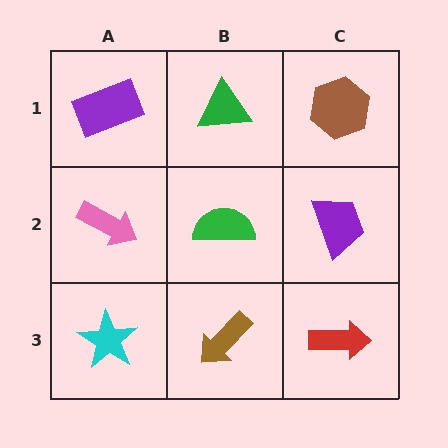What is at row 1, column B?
A green triangle.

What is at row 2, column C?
A purple trapezoid.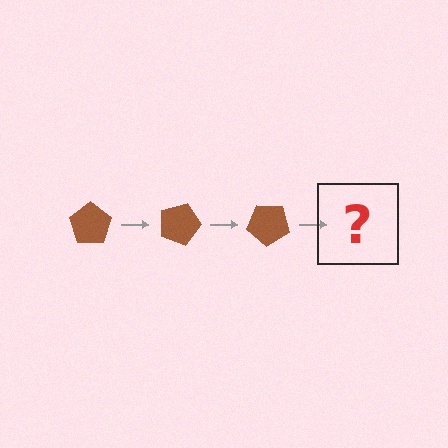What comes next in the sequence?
The next element should be a brown pentagon rotated 60 degrees.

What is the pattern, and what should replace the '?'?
The pattern is that the pentagon rotates 20 degrees each step. The '?' should be a brown pentagon rotated 60 degrees.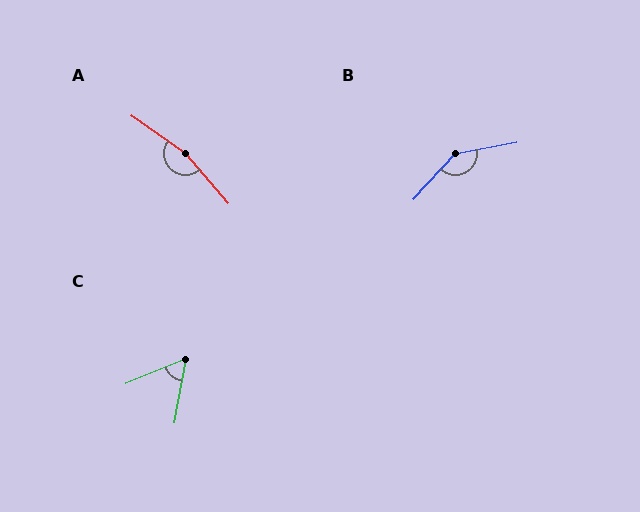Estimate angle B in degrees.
Approximately 143 degrees.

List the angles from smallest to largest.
C (57°), B (143°), A (166°).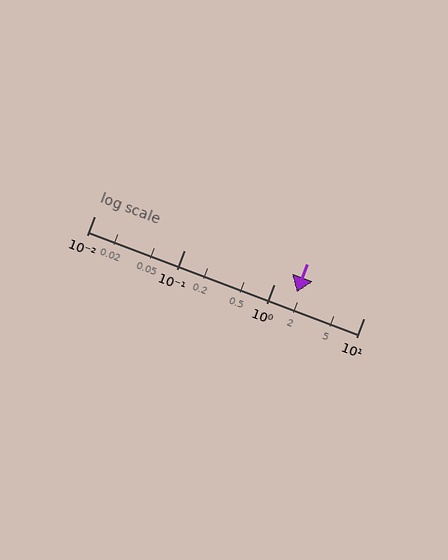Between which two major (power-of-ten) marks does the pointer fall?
The pointer is between 1 and 10.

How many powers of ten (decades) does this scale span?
The scale spans 3 decades, from 0.01 to 10.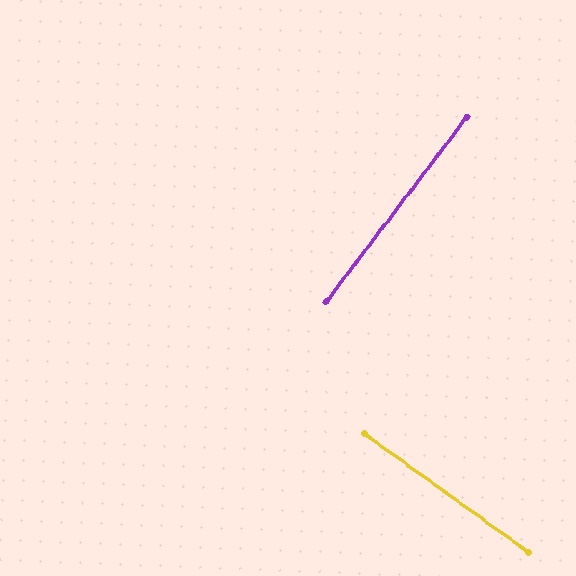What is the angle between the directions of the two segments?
Approximately 89 degrees.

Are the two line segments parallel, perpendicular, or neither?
Perpendicular — they meet at approximately 89°.